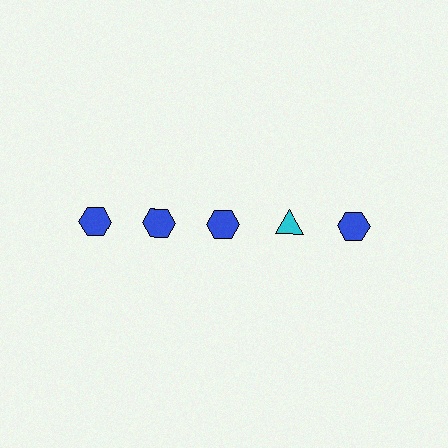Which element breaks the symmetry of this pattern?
The cyan triangle in the top row, second from right column breaks the symmetry. All other shapes are blue hexagons.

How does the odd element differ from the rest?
It differs in both color (cyan instead of blue) and shape (triangle instead of hexagon).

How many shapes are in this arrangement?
There are 5 shapes arranged in a grid pattern.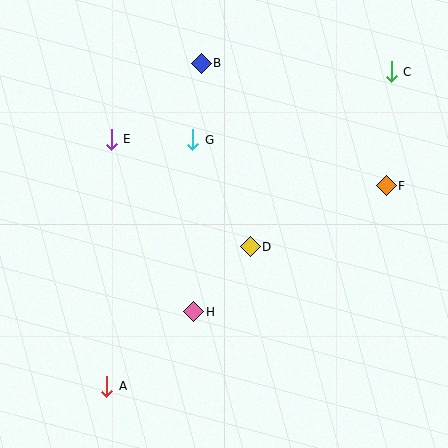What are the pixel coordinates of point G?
Point G is at (193, 140).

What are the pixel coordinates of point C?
Point C is at (391, 72).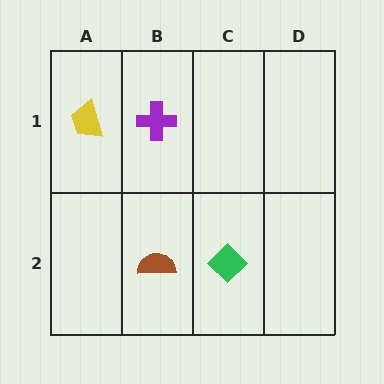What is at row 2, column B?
A brown semicircle.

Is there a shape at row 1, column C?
No, that cell is empty.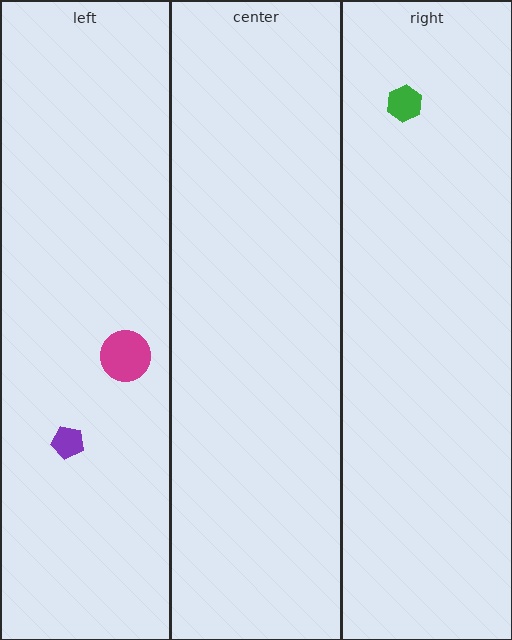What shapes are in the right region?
The green hexagon.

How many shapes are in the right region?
1.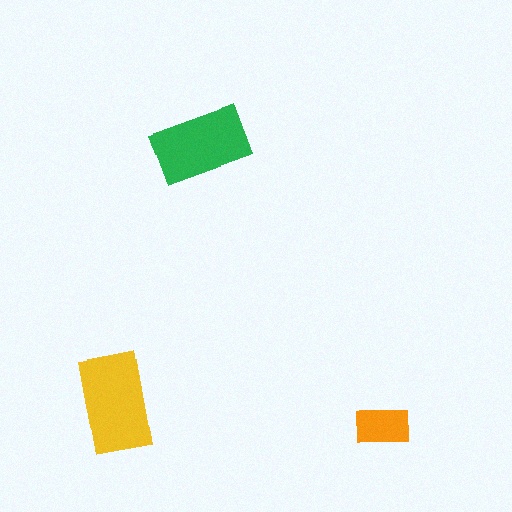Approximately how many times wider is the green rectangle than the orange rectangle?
About 2 times wider.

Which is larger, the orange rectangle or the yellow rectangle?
The yellow one.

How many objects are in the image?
There are 3 objects in the image.